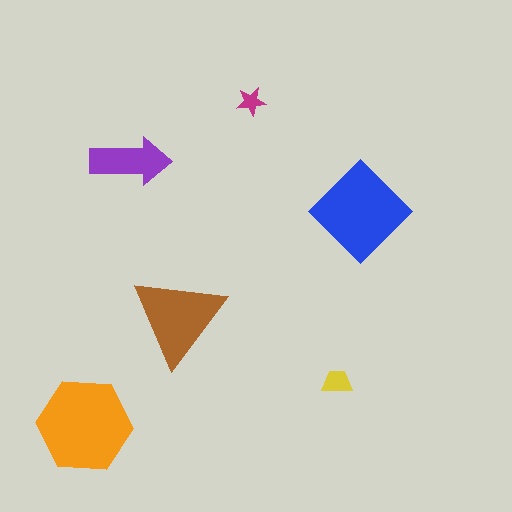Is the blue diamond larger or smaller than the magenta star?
Larger.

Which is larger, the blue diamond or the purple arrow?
The blue diamond.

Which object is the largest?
The orange hexagon.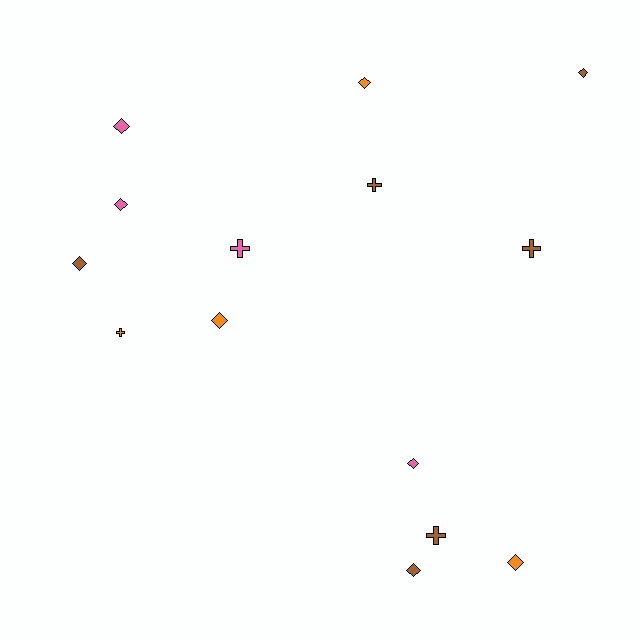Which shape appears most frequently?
Diamond, with 9 objects.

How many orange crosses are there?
There is 1 orange cross.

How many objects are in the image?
There are 14 objects.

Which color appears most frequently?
Brown, with 6 objects.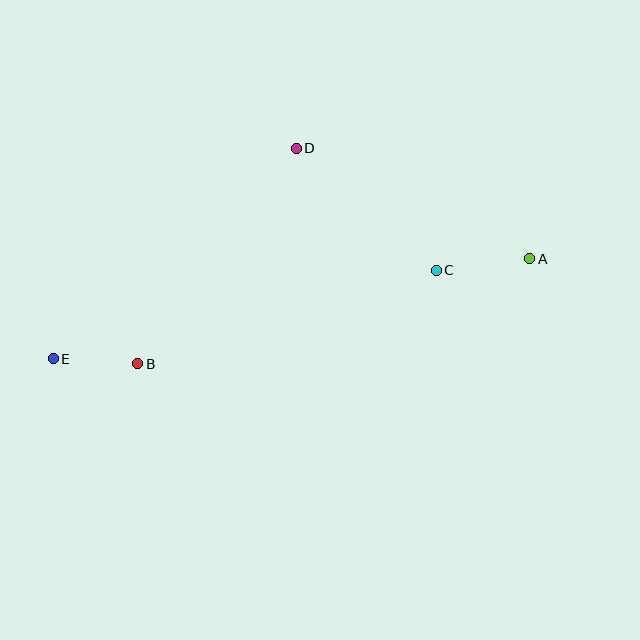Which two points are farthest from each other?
Points A and E are farthest from each other.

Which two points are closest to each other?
Points B and E are closest to each other.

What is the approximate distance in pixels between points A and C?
The distance between A and C is approximately 94 pixels.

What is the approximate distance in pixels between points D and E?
The distance between D and E is approximately 321 pixels.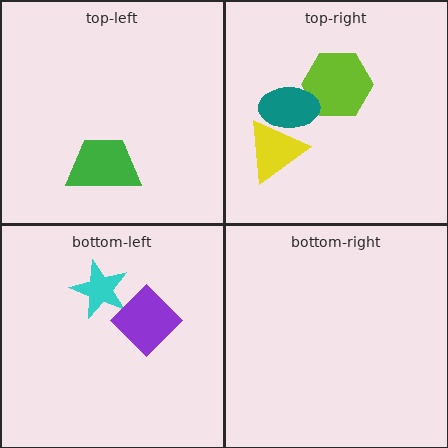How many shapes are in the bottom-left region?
2.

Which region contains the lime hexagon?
The top-right region.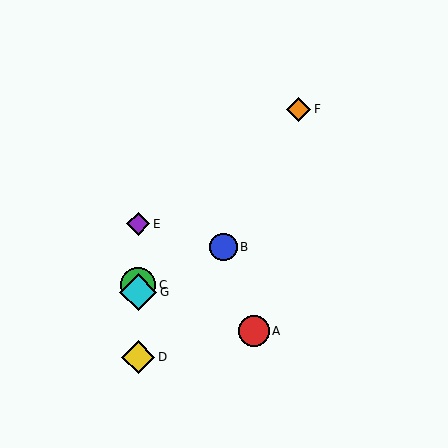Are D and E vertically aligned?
Yes, both are at x≈138.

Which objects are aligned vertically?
Objects C, D, E, G are aligned vertically.